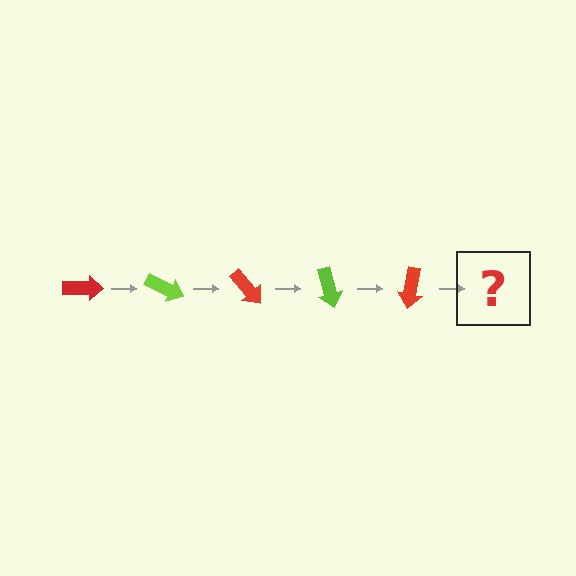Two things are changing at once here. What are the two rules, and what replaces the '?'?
The two rules are that it rotates 25 degrees each step and the color cycles through red and lime. The '?' should be a lime arrow, rotated 125 degrees from the start.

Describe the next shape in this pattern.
It should be a lime arrow, rotated 125 degrees from the start.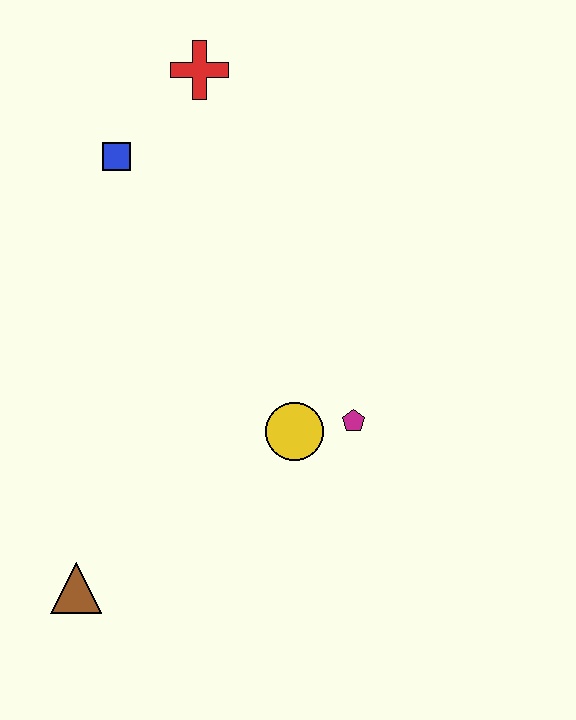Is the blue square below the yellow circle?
No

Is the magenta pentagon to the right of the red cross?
Yes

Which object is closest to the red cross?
The blue square is closest to the red cross.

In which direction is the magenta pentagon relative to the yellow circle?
The magenta pentagon is to the right of the yellow circle.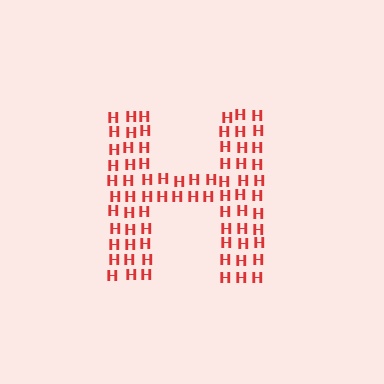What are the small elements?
The small elements are letter H's.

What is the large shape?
The large shape is the letter H.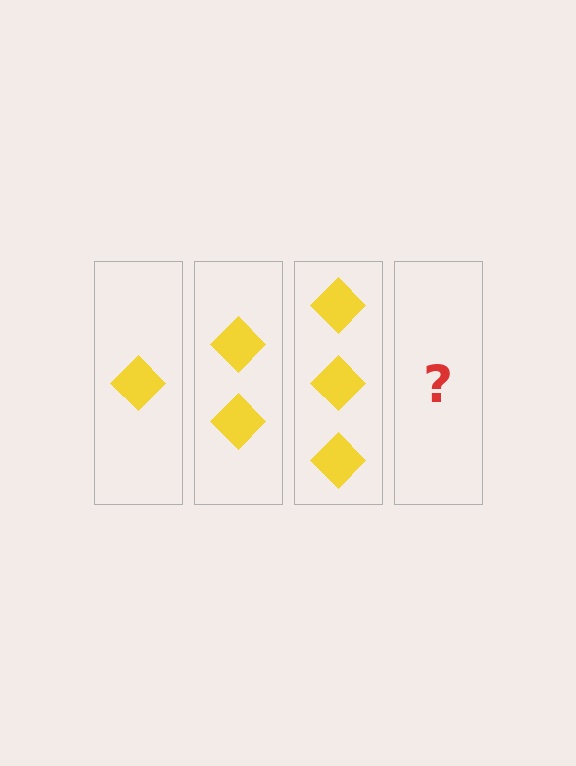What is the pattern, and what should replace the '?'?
The pattern is that each step adds one more diamond. The '?' should be 4 diamonds.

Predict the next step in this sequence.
The next step is 4 diamonds.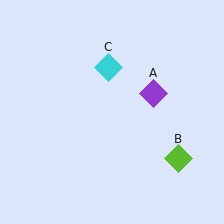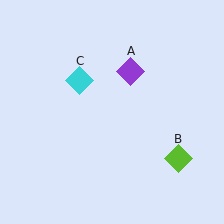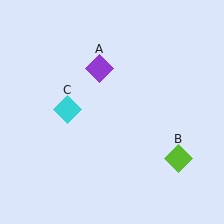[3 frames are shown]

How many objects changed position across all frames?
2 objects changed position: purple diamond (object A), cyan diamond (object C).